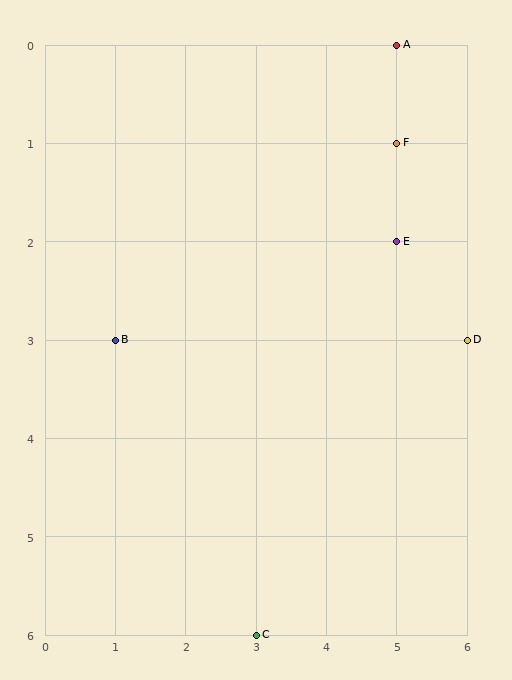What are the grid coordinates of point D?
Point D is at grid coordinates (6, 3).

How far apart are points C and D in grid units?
Points C and D are 3 columns and 3 rows apart (about 4.2 grid units diagonally).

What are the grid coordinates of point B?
Point B is at grid coordinates (1, 3).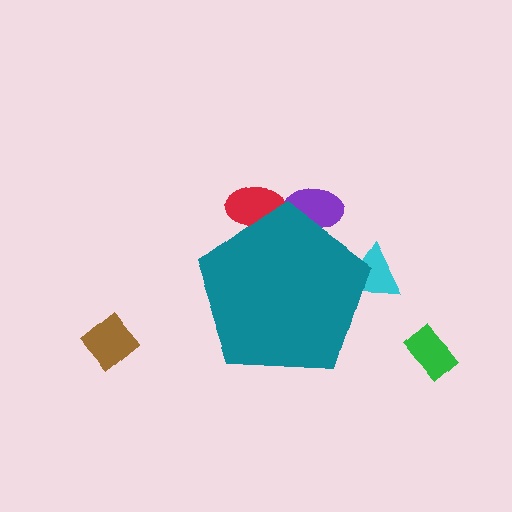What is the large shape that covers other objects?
A teal pentagon.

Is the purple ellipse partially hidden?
Yes, the purple ellipse is partially hidden behind the teal pentagon.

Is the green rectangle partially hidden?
No, the green rectangle is fully visible.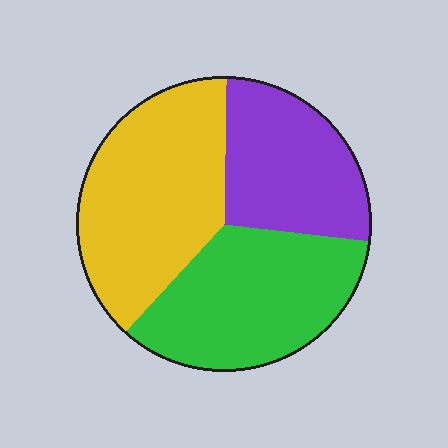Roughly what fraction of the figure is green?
Green takes up about one third (1/3) of the figure.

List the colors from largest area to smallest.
From largest to smallest: yellow, green, purple.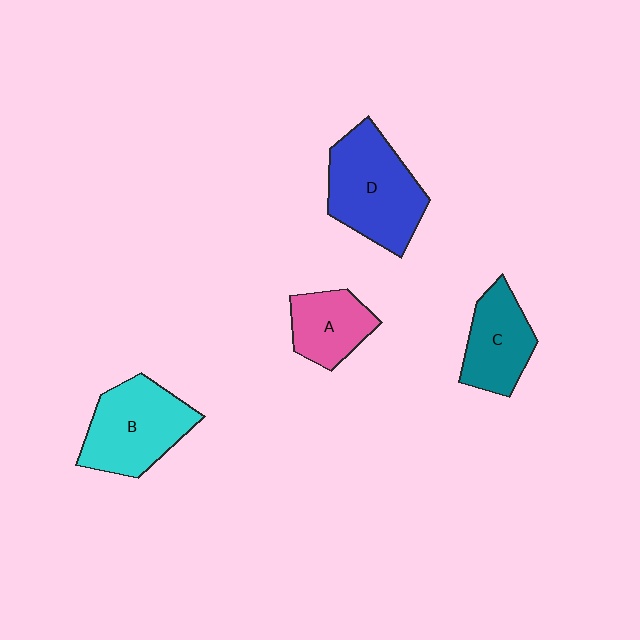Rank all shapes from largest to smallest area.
From largest to smallest: D (blue), B (cyan), C (teal), A (pink).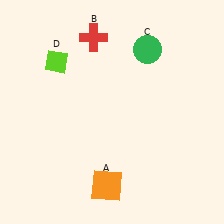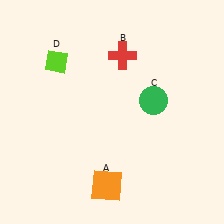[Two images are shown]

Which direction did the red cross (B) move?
The red cross (B) moved right.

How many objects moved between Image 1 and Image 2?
2 objects moved between the two images.